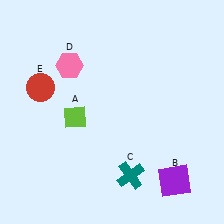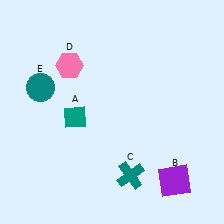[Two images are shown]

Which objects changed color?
A changed from lime to teal. E changed from red to teal.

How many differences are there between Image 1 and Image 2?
There are 2 differences between the two images.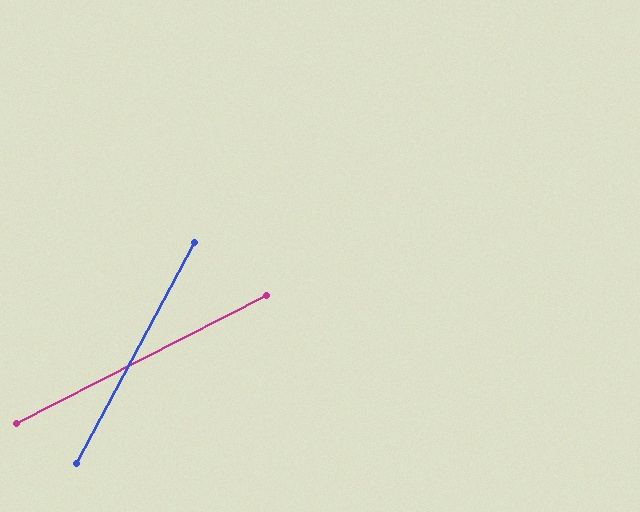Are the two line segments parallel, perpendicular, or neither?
Neither parallel nor perpendicular — they differ by about 35°.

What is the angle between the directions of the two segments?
Approximately 35 degrees.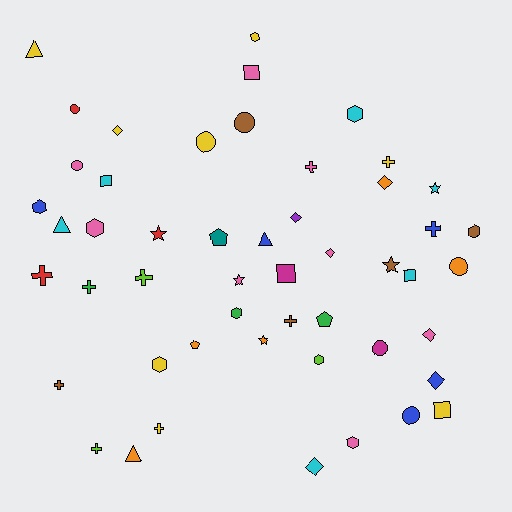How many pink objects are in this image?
There are 8 pink objects.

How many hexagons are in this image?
There are 9 hexagons.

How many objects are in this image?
There are 50 objects.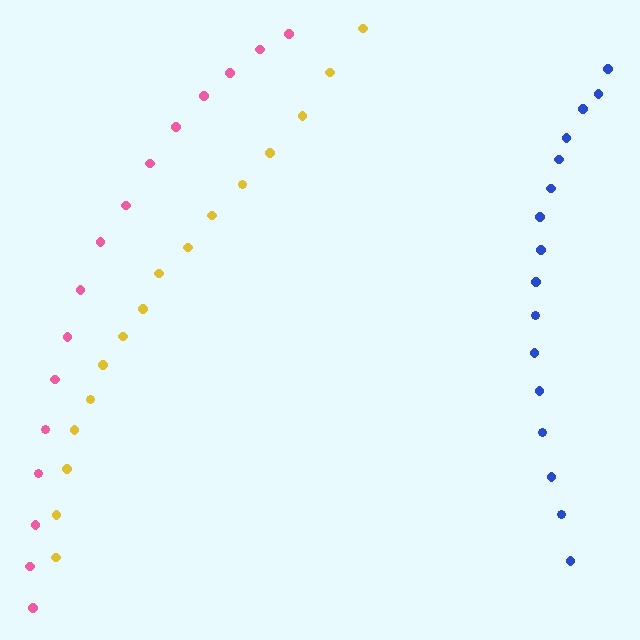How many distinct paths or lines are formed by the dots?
There are 3 distinct paths.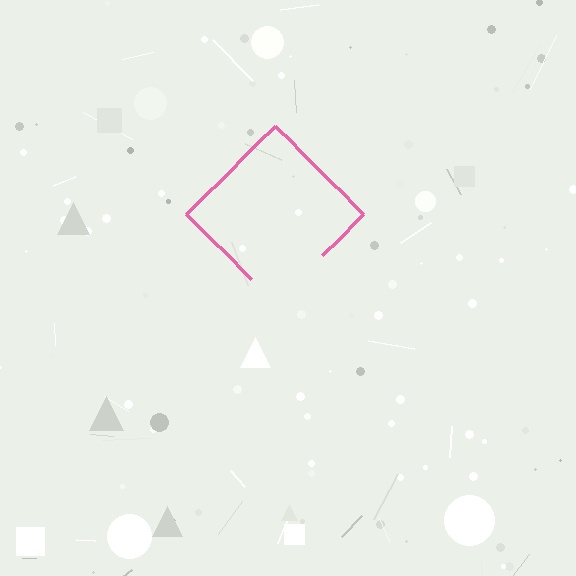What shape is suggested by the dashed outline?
The dashed outline suggests a diamond.